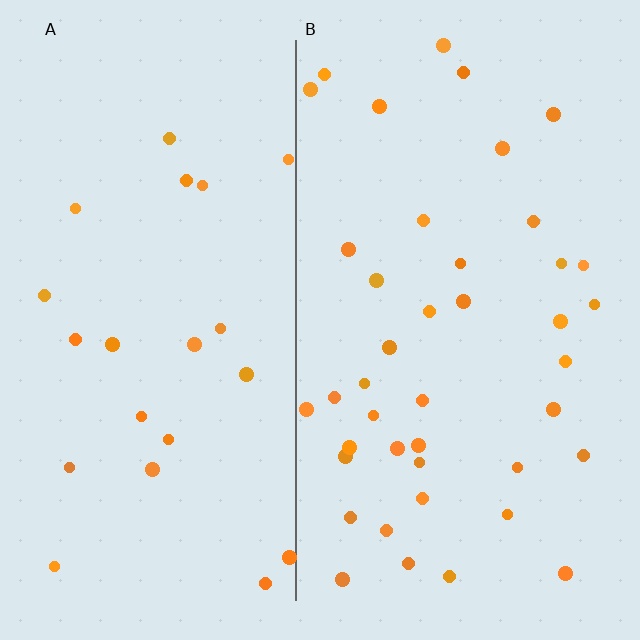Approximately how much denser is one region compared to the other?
Approximately 1.9× — region B over region A.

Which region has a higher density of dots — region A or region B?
B (the right).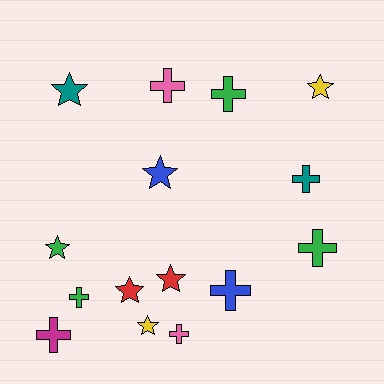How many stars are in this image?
There are 7 stars.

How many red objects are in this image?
There are 2 red objects.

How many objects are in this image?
There are 15 objects.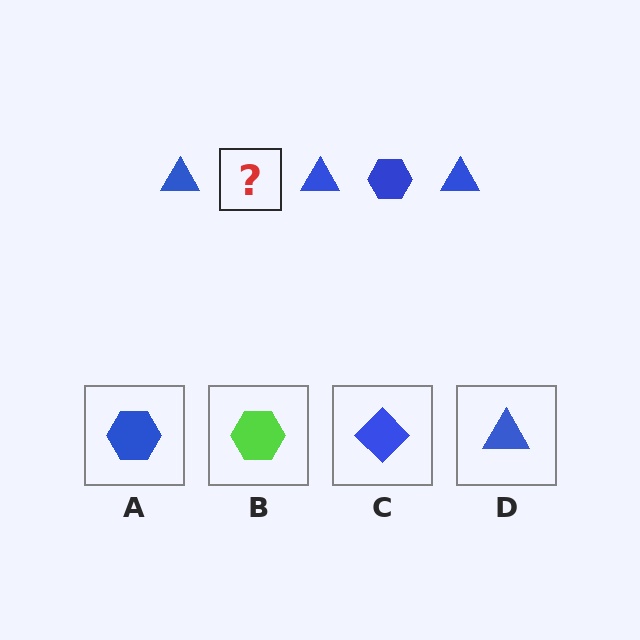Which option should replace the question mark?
Option A.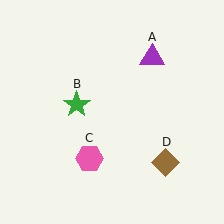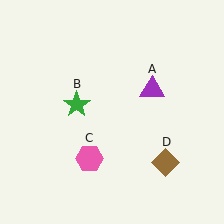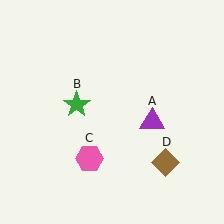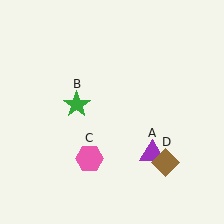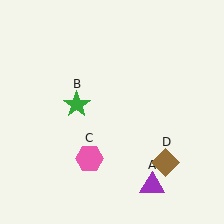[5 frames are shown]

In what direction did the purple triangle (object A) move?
The purple triangle (object A) moved down.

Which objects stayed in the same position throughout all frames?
Green star (object B) and pink hexagon (object C) and brown diamond (object D) remained stationary.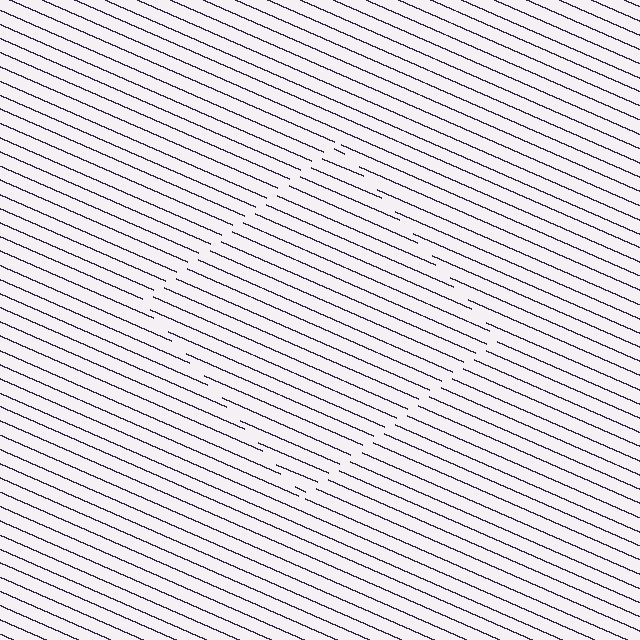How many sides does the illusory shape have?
4 sides — the line-ends trace a square.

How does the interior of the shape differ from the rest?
The interior of the shape contains the same grating, shifted by half a period — the contour is defined by the phase discontinuity where line-ends from the inner and outer gratings abut.